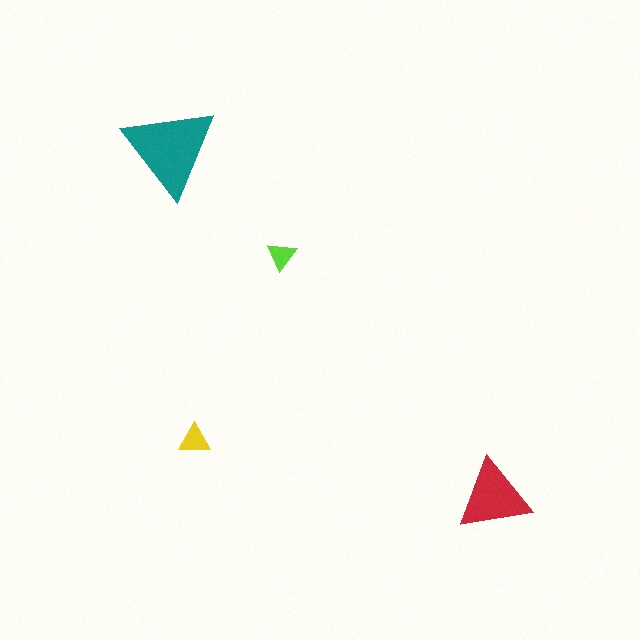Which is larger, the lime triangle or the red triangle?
The red one.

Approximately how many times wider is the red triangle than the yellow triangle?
About 2.5 times wider.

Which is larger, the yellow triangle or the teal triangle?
The teal one.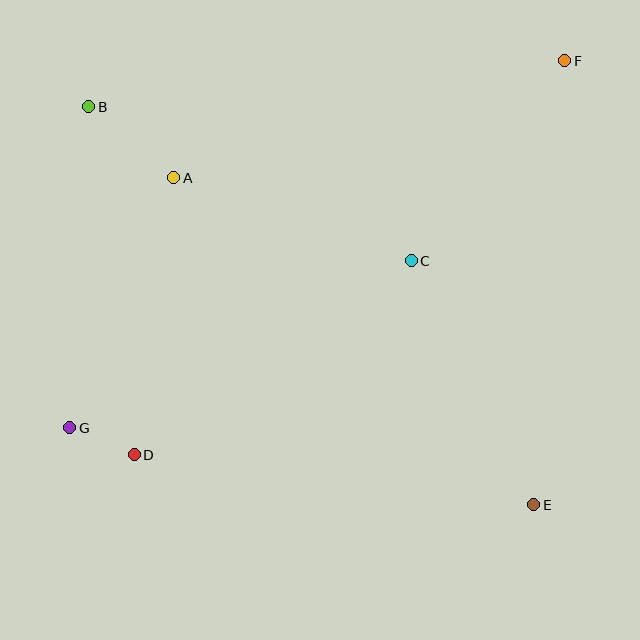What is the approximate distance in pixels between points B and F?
The distance between B and F is approximately 478 pixels.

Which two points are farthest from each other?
Points F and G are farthest from each other.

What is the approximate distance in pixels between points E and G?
The distance between E and G is approximately 470 pixels.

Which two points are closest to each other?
Points D and G are closest to each other.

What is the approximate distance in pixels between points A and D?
The distance between A and D is approximately 280 pixels.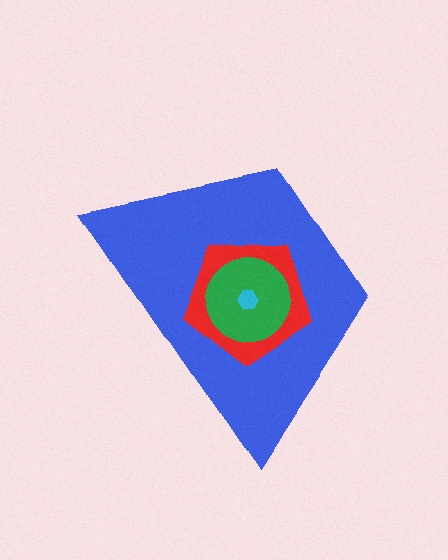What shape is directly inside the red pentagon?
The green circle.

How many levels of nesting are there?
4.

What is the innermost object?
The cyan hexagon.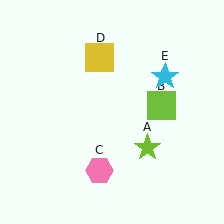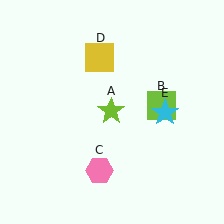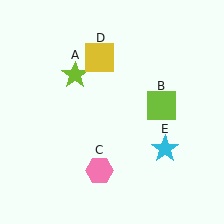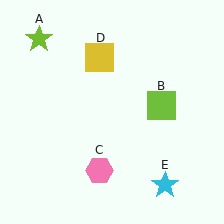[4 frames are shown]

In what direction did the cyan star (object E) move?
The cyan star (object E) moved down.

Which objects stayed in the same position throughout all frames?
Lime square (object B) and pink hexagon (object C) and yellow square (object D) remained stationary.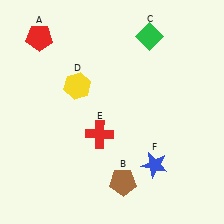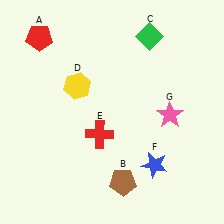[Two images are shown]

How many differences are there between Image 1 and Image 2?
There is 1 difference between the two images.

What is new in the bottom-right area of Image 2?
A pink star (G) was added in the bottom-right area of Image 2.